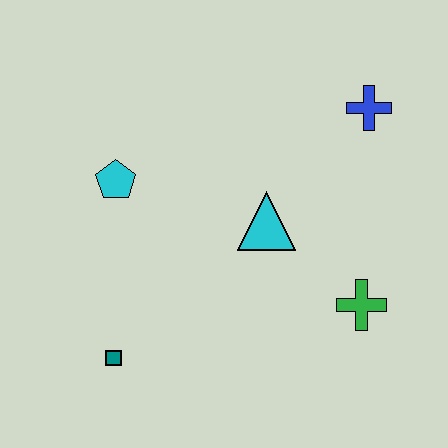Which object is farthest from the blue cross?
The teal square is farthest from the blue cross.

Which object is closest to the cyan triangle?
The green cross is closest to the cyan triangle.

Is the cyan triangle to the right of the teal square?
Yes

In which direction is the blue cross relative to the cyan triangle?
The blue cross is above the cyan triangle.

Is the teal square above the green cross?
No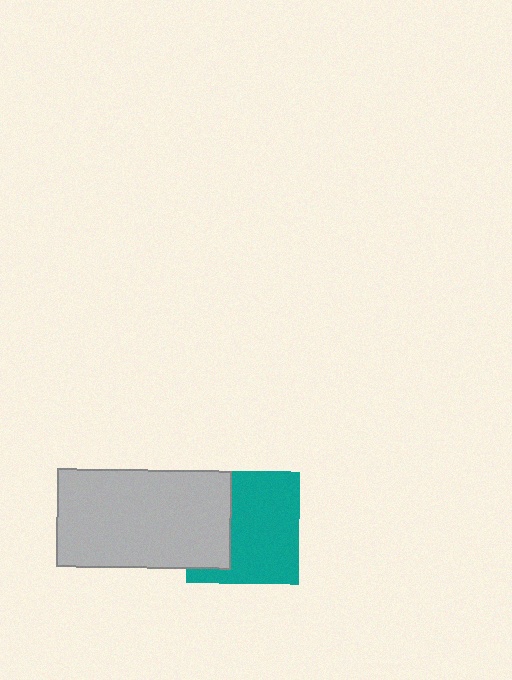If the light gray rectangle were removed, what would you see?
You would see the complete teal square.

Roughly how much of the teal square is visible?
Most of it is visible (roughly 66%).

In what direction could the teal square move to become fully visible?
The teal square could move right. That would shift it out from behind the light gray rectangle entirely.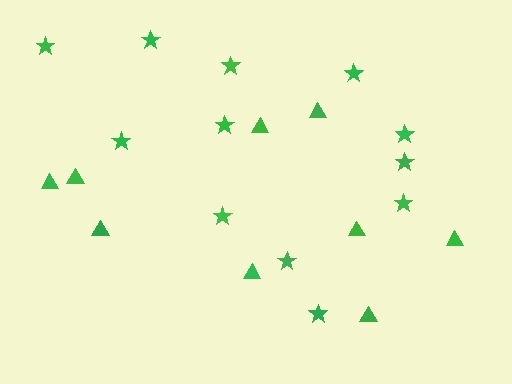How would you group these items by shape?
There are 2 groups: one group of triangles (9) and one group of stars (12).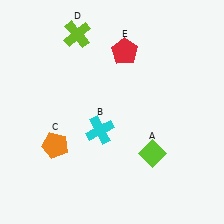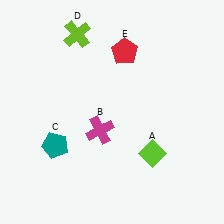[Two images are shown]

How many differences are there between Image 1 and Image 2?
There are 2 differences between the two images.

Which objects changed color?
B changed from cyan to magenta. C changed from orange to teal.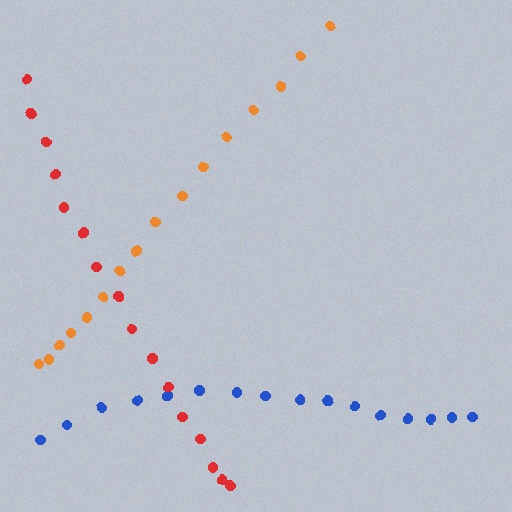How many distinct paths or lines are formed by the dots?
There are 3 distinct paths.